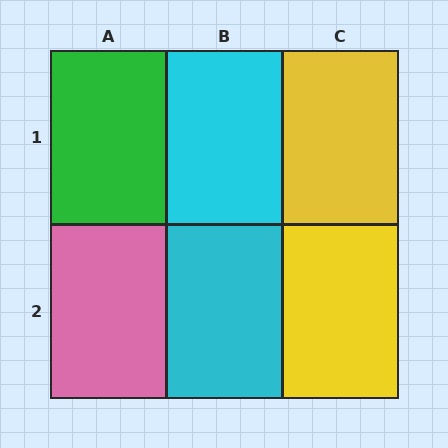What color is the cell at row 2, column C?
Yellow.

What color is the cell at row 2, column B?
Cyan.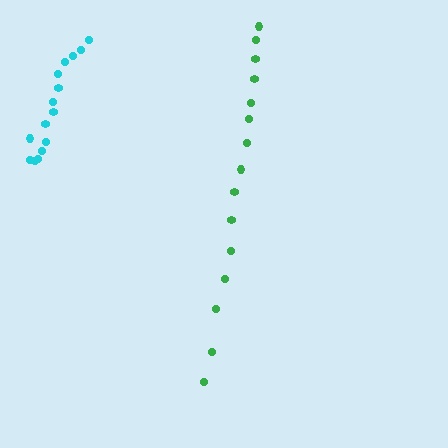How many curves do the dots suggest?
There are 2 distinct paths.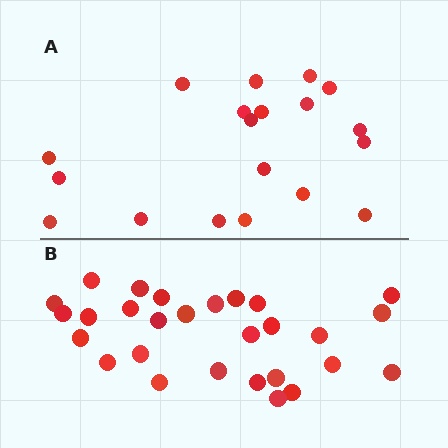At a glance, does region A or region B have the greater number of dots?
Region B (the bottom region) has more dots.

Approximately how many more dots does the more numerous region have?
Region B has roughly 8 or so more dots than region A.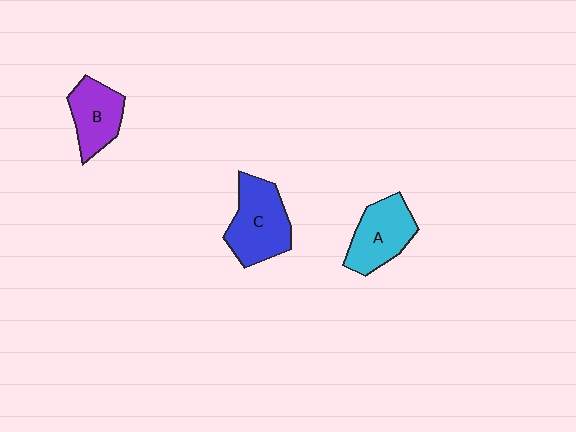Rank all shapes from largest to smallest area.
From largest to smallest: C (blue), A (cyan), B (purple).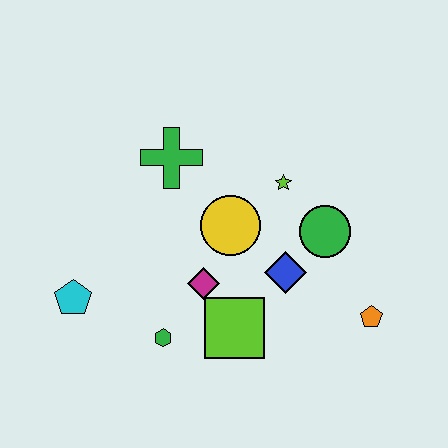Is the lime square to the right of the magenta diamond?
Yes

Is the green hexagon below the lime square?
Yes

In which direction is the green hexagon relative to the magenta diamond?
The green hexagon is below the magenta diamond.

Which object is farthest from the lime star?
The cyan pentagon is farthest from the lime star.